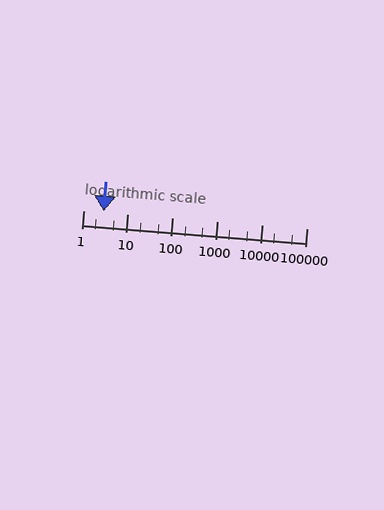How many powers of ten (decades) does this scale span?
The scale spans 5 decades, from 1 to 100000.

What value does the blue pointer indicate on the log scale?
The pointer indicates approximately 2.9.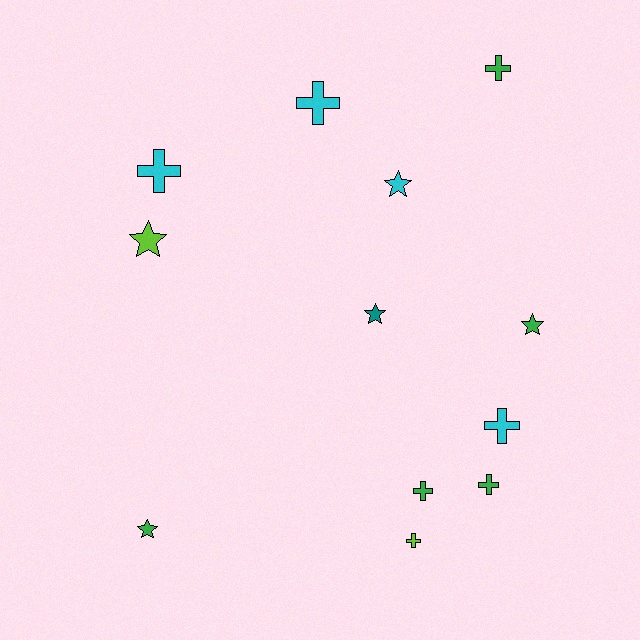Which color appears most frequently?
Green, with 5 objects.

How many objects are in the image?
There are 12 objects.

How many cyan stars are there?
There is 1 cyan star.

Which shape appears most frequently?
Cross, with 7 objects.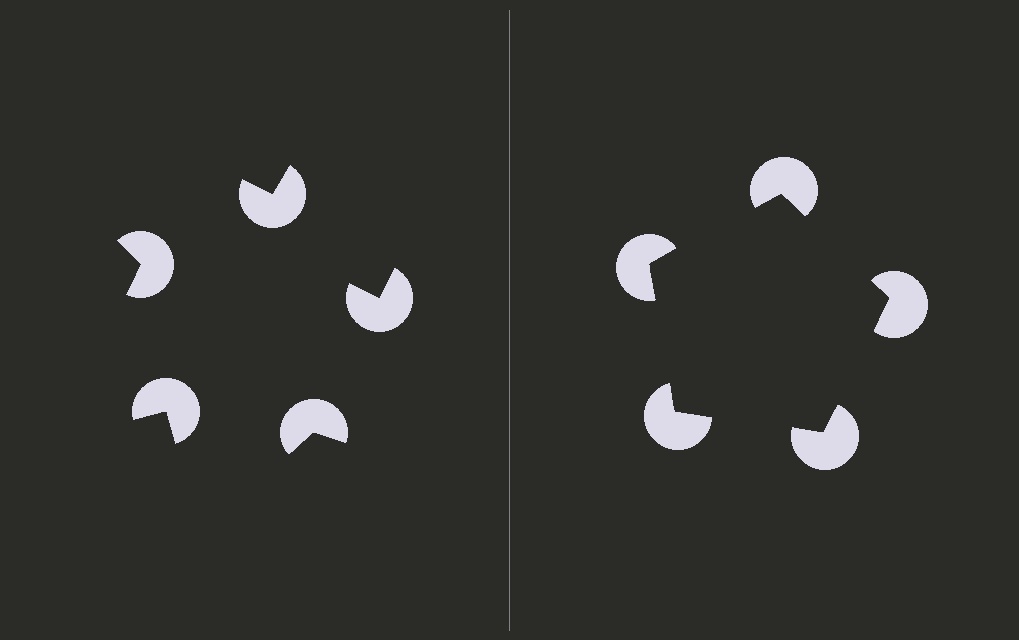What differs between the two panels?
The pac-man discs are positioned identically on both sides; only the wedge orientations differ. On the right they align to a pentagon; on the left they are misaligned.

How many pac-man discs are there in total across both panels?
10 — 5 on each side.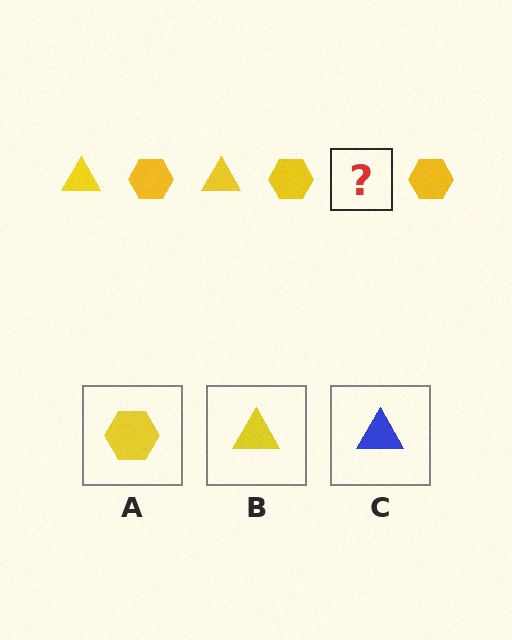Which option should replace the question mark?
Option B.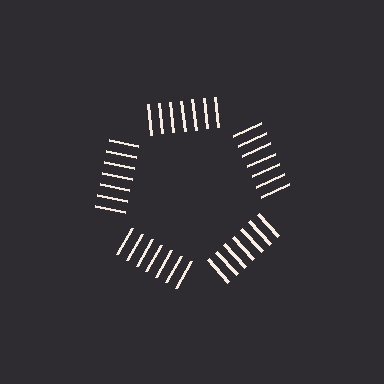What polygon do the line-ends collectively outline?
An illusory pentagon — the line segments terminate on its edges but no continuous stroke is drawn.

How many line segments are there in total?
35 — 7 along each of the 5 edges.